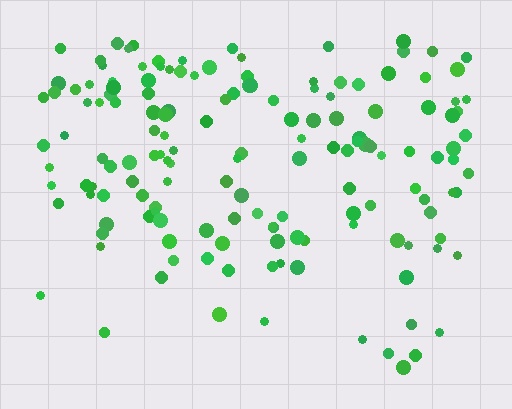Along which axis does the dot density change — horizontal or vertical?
Vertical.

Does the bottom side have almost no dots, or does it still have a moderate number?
Still a moderate number, just noticeably fewer than the top.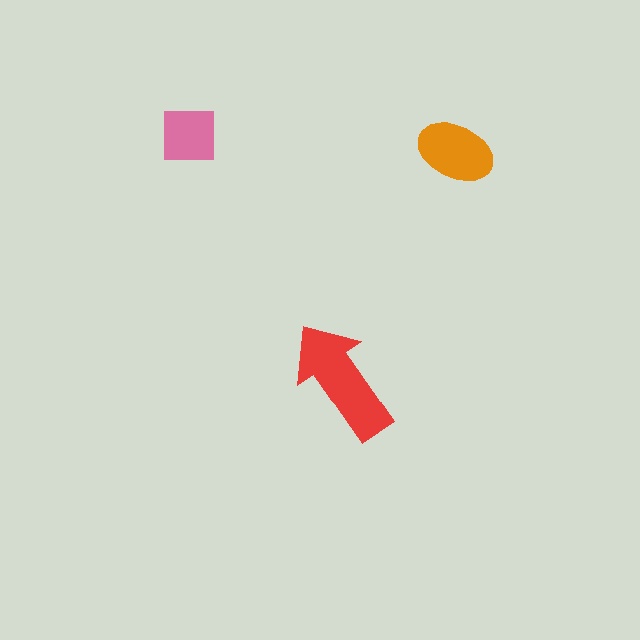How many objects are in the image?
There are 3 objects in the image.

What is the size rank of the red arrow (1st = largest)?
1st.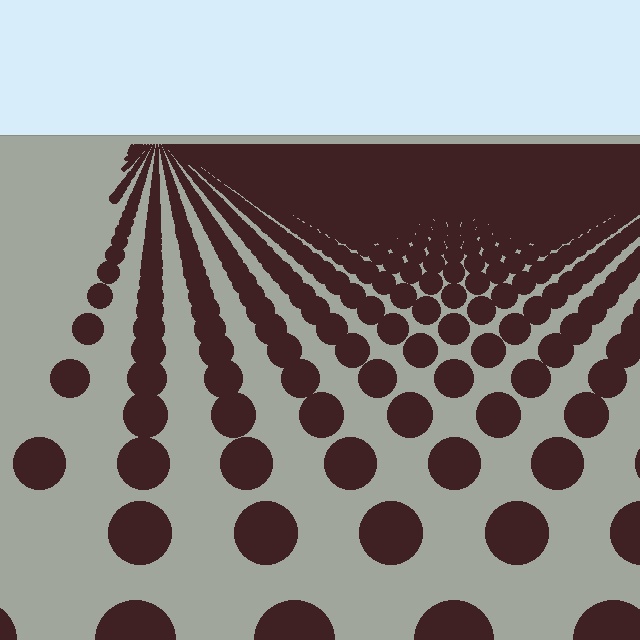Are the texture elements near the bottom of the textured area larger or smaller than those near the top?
Larger. Near the bottom, elements are closer to the viewer and appear at a bigger on-screen size.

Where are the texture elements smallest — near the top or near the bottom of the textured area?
Near the top.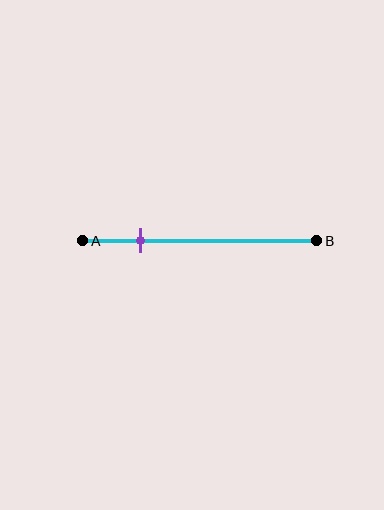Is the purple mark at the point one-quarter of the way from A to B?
Yes, the mark is approximately at the one-quarter point.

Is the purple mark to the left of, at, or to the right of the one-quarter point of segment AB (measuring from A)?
The purple mark is approximately at the one-quarter point of segment AB.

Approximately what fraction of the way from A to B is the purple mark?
The purple mark is approximately 25% of the way from A to B.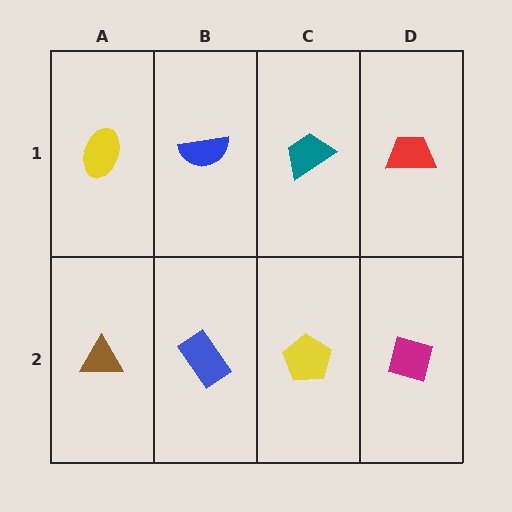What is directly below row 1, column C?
A yellow pentagon.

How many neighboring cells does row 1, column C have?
3.